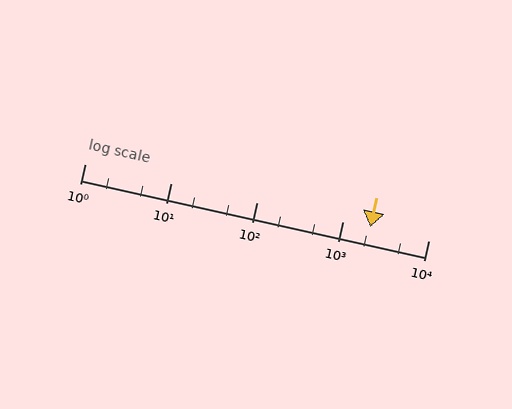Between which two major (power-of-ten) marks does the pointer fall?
The pointer is between 1000 and 10000.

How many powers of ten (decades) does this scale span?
The scale spans 4 decades, from 1 to 10000.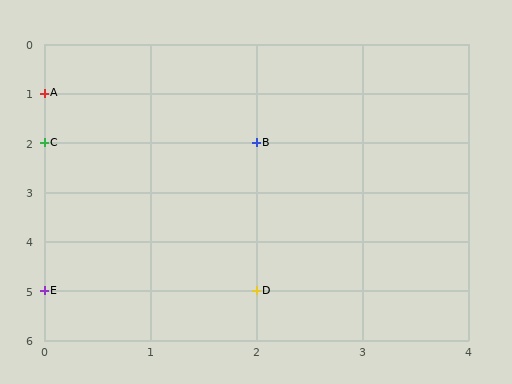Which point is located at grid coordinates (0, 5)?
Point E is at (0, 5).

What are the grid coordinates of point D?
Point D is at grid coordinates (2, 5).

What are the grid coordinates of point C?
Point C is at grid coordinates (0, 2).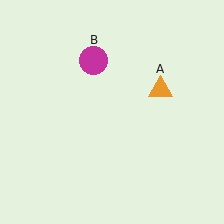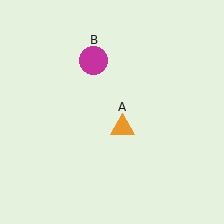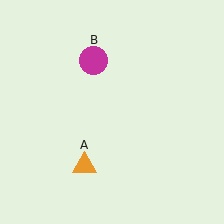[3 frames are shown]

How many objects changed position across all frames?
1 object changed position: orange triangle (object A).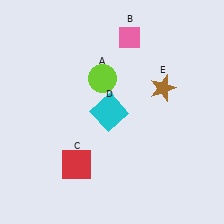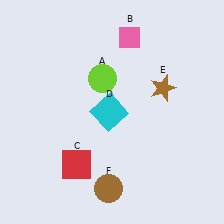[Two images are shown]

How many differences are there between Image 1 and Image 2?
There is 1 difference between the two images.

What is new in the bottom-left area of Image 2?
A brown circle (F) was added in the bottom-left area of Image 2.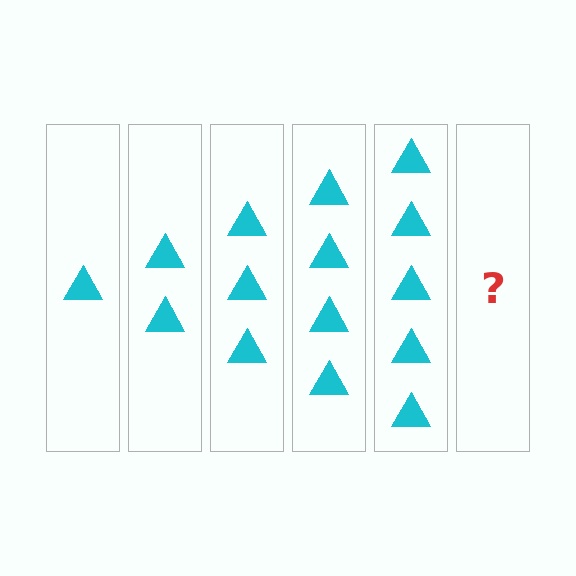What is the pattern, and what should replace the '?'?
The pattern is that each step adds one more triangle. The '?' should be 6 triangles.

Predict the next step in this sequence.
The next step is 6 triangles.